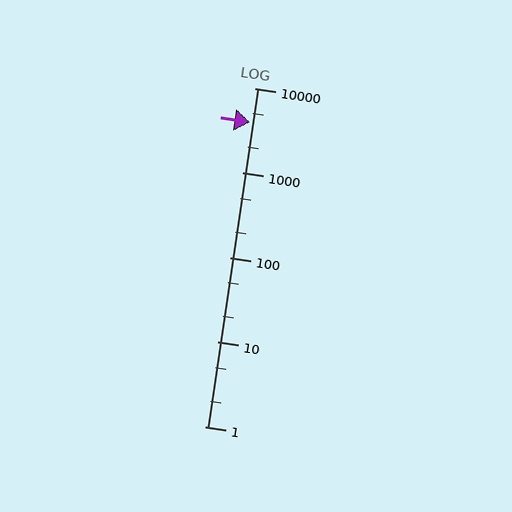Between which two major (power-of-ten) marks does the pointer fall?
The pointer is between 1000 and 10000.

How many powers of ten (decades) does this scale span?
The scale spans 4 decades, from 1 to 10000.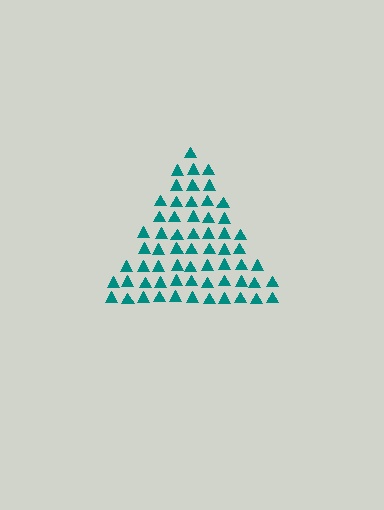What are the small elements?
The small elements are triangles.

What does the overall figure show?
The overall figure shows a triangle.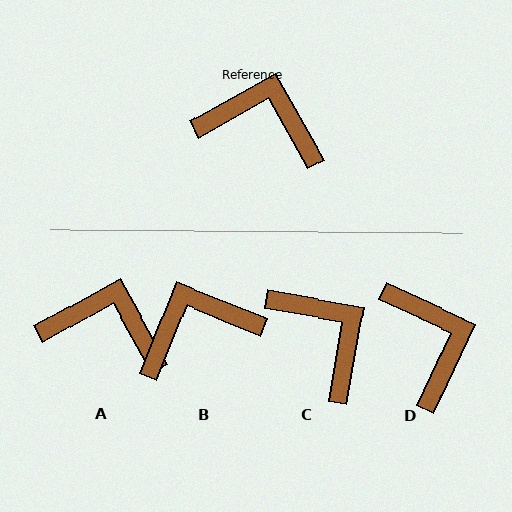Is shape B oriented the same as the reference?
No, it is off by about 39 degrees.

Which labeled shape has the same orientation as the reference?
A.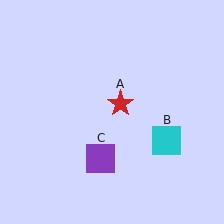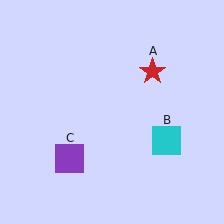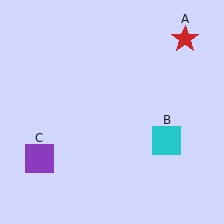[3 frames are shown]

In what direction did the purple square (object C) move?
The purple square (object C) moved left.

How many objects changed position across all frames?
2 objects changed position: red star (object A), purple square (object C).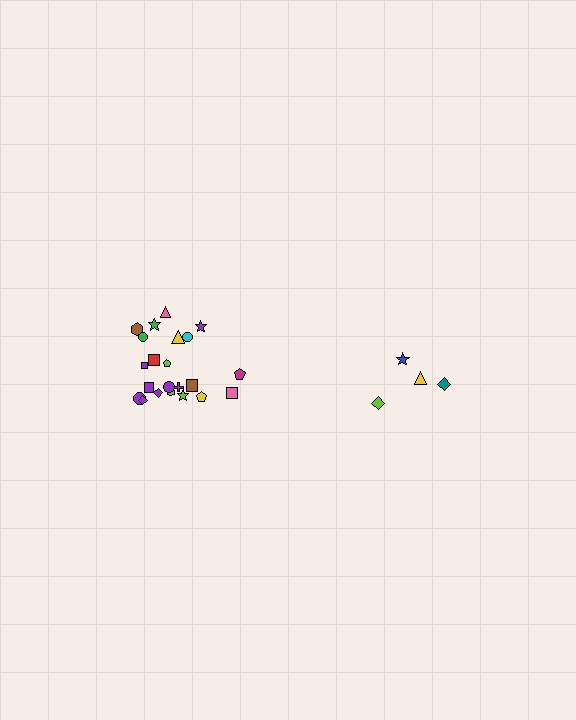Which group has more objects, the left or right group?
The left group.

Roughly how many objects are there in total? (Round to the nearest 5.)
Roughly 25 objects in total.